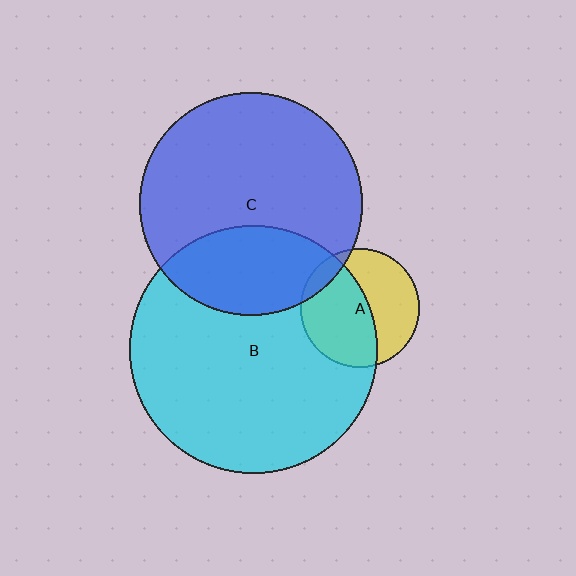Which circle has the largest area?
Circle B (cyan).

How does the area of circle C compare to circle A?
Approximately 3.6 times.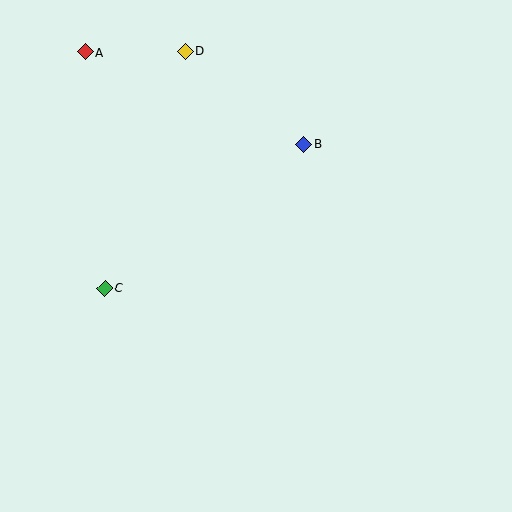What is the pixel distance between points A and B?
The distance between A and B is 236 pixels.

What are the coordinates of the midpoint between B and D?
The midpoint between B and D is at (244, 97).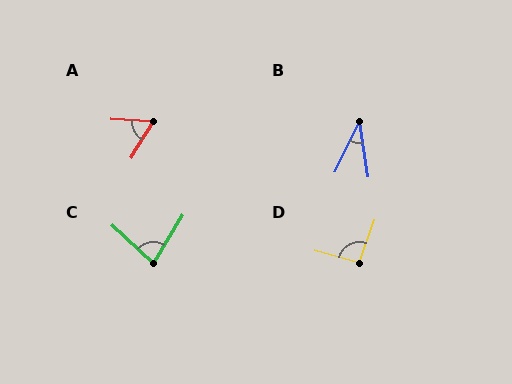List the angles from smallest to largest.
B (34°), A (62°), C (78°), D (95°).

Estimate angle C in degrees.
Approximately 78 degrees.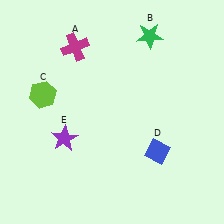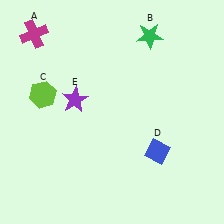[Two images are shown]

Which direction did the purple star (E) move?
The purple star (E) moved up.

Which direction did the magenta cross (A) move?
The magenta cross (A) moved left.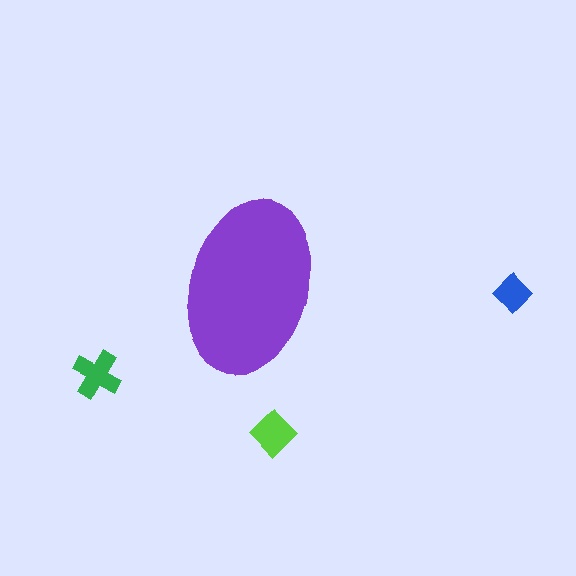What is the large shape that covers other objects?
A purple ellipse.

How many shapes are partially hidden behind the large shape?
0 shapes are partially hidden.